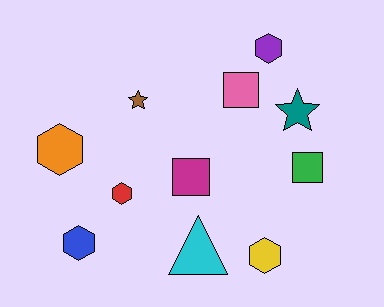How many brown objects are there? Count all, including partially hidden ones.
There is 1 brown object.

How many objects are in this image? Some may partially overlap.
There are 11 objects.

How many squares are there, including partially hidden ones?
There are 3 squares.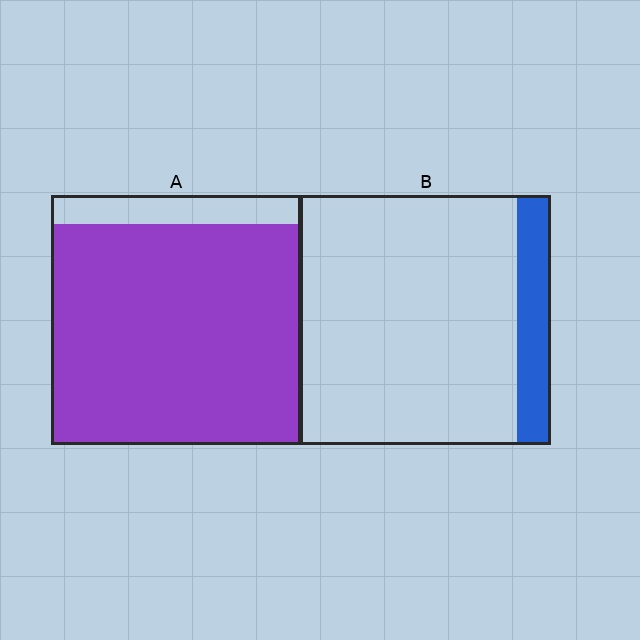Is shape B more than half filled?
No.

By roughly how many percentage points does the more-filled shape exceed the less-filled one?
By roughly 75 percentage points (A over B).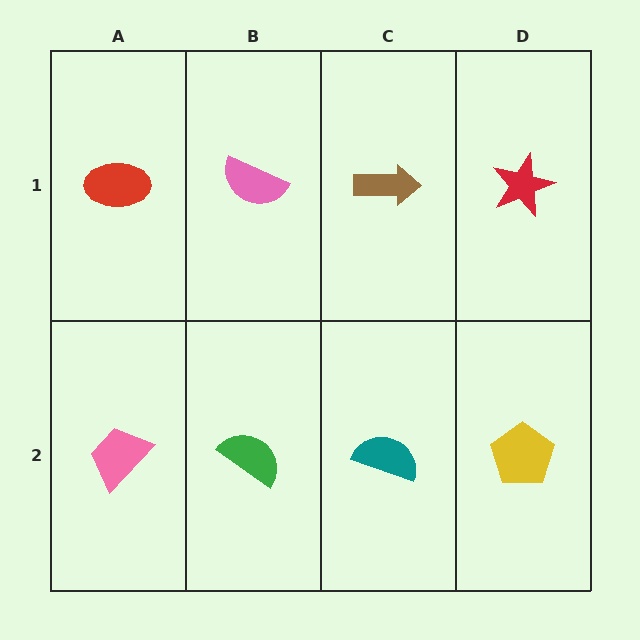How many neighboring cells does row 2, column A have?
2.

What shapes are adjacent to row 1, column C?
A teal semicircle (row 2, column C), a pink semicircle (row 1, column B), a red star (row 1, column D).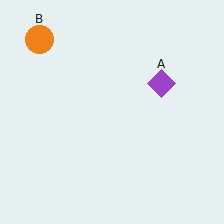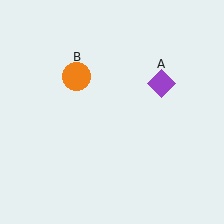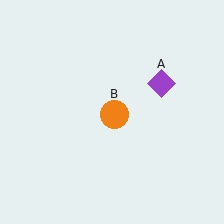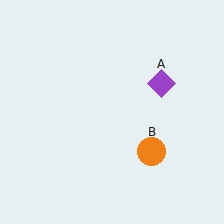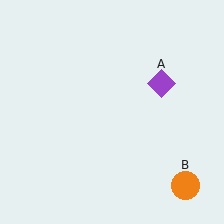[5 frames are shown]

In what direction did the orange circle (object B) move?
The orange circle (object B) moved down and to the right.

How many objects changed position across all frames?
1 object changed position: orange circle (object B).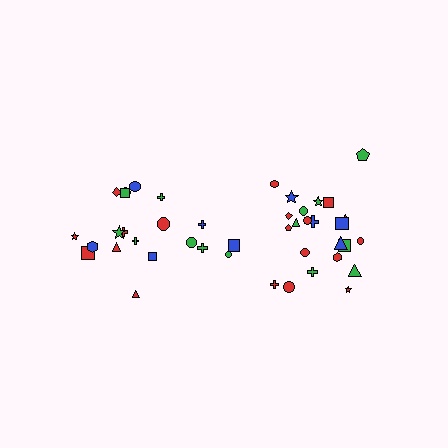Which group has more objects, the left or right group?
The right group.